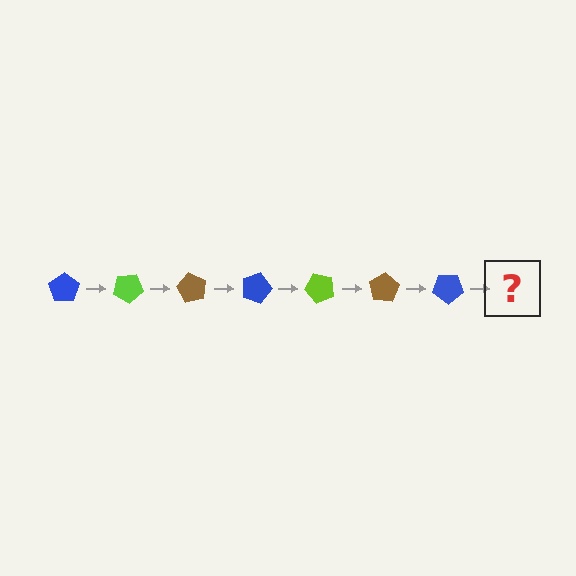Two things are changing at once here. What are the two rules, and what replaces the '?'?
The two rules are that it rotates 30 degrees each step and the color cycles through blue, lime, and brown. The '?' should be a lime pentagon, rotated 210 degrees from the start.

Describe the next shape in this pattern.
It should be a lime pentagon, rotated 210 degrees from the start.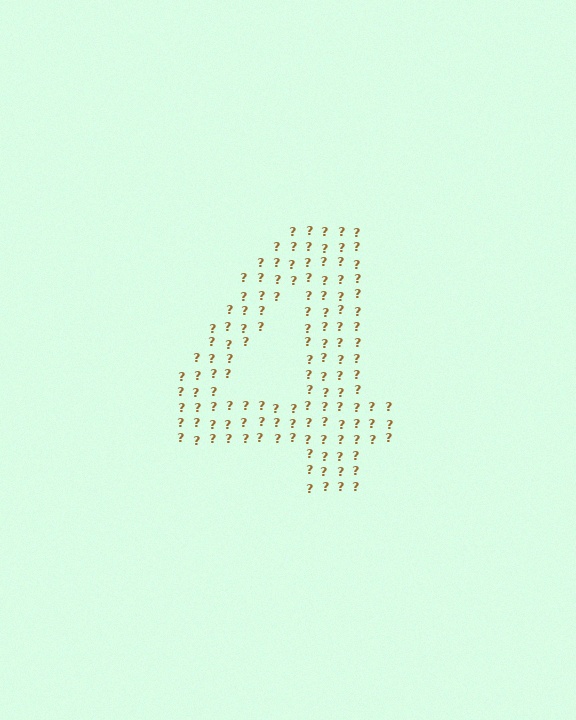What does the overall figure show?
The overall figure shows the digit 4.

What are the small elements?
The small elements are question marks.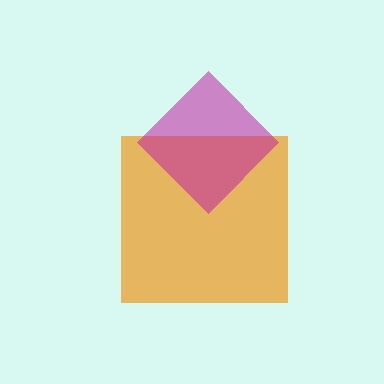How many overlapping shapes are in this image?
There are 2 overlapping shapes in the image.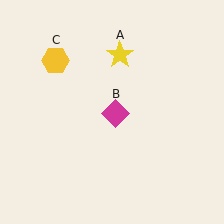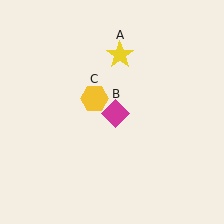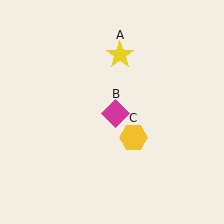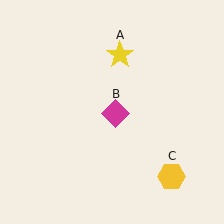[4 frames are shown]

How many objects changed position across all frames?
1 object changed position: yellow hexagon (object C).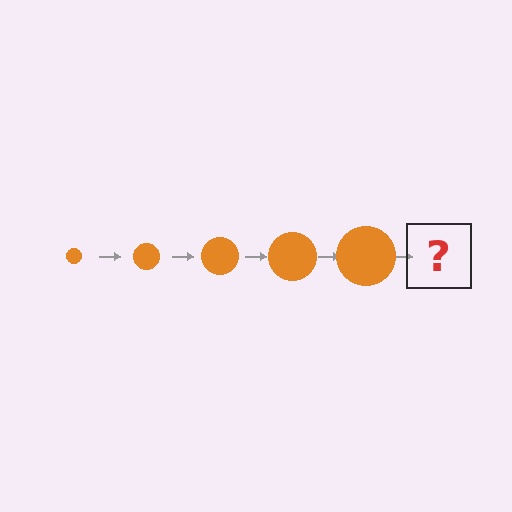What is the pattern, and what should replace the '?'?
The pattern is that the circle gets progressively larger each step. The '?' should be an orange circle, larger than the previous one.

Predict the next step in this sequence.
The next step is an orange circle, larger than the previous one.